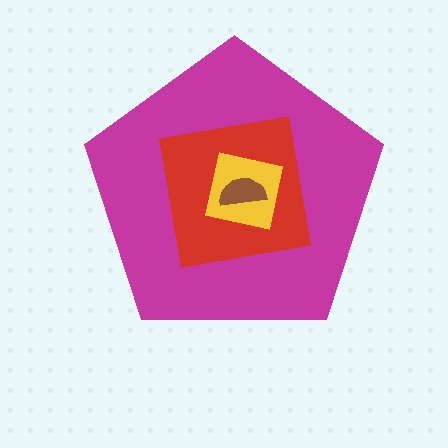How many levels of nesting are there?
4.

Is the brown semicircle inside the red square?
Yes.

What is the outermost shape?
The magenta pentagon.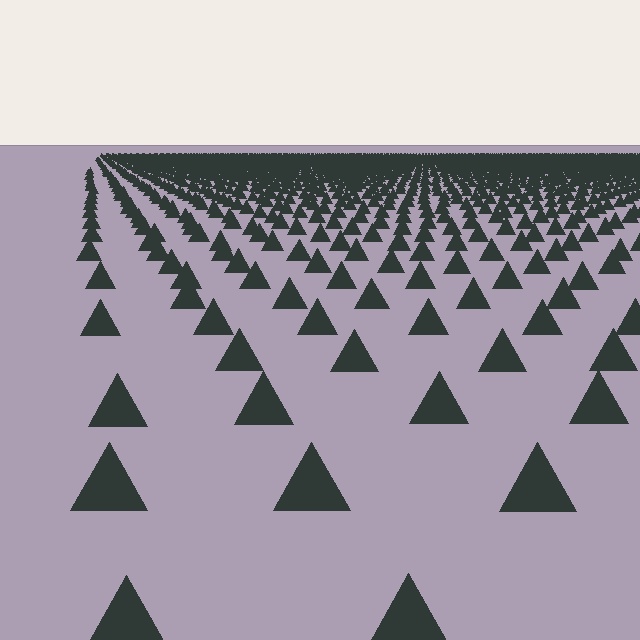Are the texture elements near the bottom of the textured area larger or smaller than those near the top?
Larger. Near the bottom, elements are closer to the viewer and appear at a bigger on-screen size.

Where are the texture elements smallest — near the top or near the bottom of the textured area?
Near the top.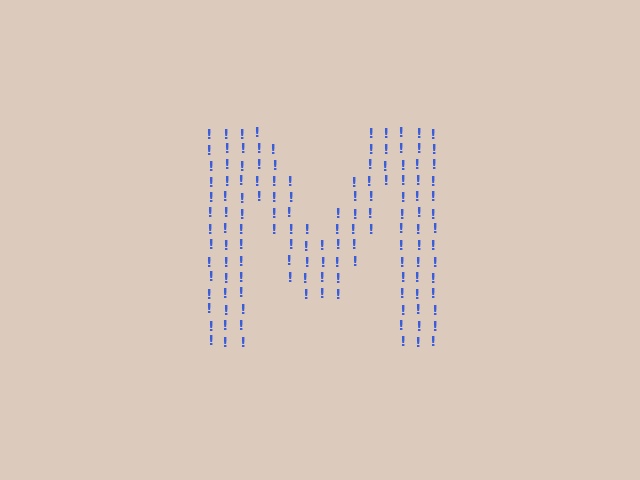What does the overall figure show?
The overall figure shows the letter M.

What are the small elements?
The small elements are exclamation marks.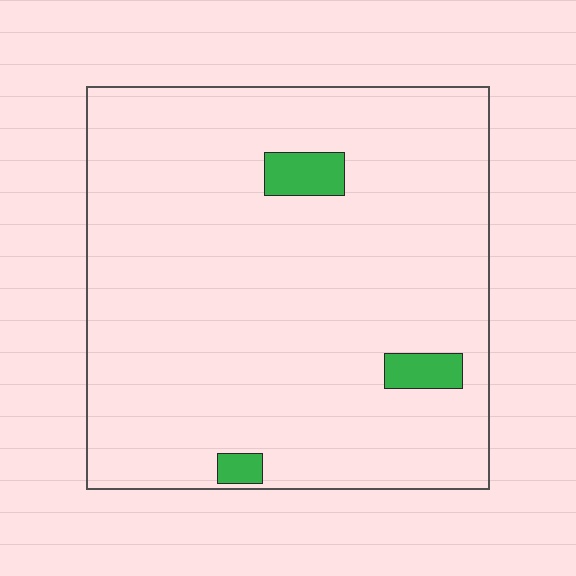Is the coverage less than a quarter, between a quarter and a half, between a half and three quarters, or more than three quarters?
Less than a quarter.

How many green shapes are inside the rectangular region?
3.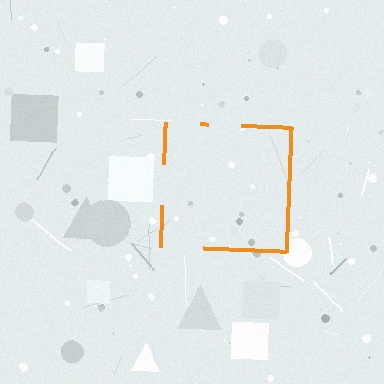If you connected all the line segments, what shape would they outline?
They would outline a square.